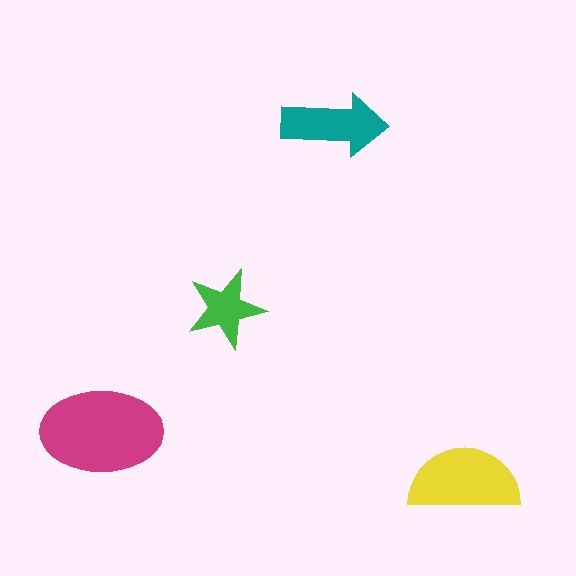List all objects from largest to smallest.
The magenta ellipse, the yellow semicircle, the teal arrow, the green star.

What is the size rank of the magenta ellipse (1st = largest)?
1st.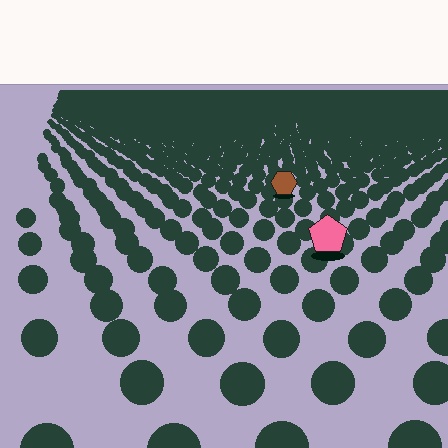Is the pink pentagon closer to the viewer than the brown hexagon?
Yes. The pink pentagon is closer — you can tell from the texture gradient: the ground texture is coarser near it.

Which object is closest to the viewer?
The pink pentagon is closest. The texture marks near it are larger and more spread out.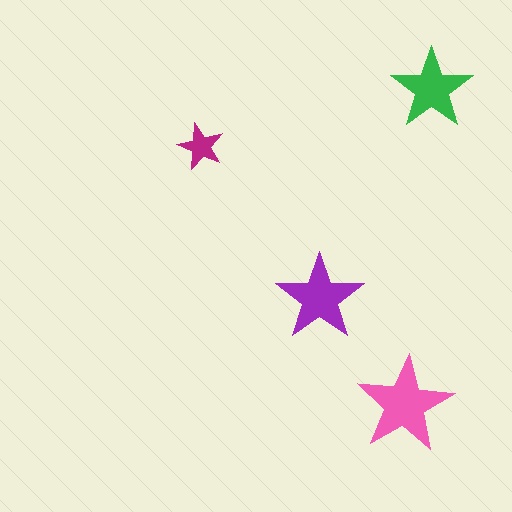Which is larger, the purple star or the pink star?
The pink one.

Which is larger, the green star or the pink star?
The pink one.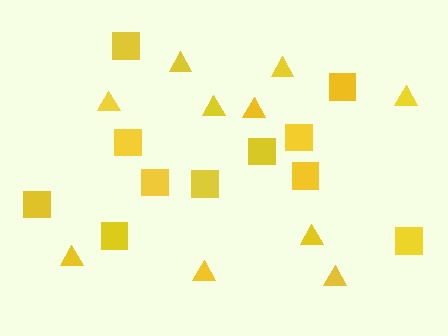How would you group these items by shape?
There are 2 groups: one group of squares (11) and one group of triangles (10).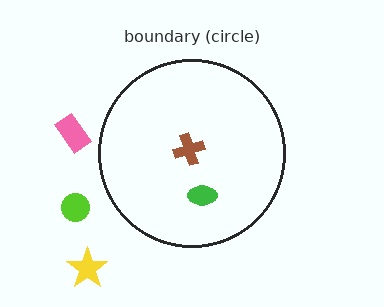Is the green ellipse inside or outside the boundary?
Inside.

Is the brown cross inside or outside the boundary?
Inside.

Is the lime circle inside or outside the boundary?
Outside.